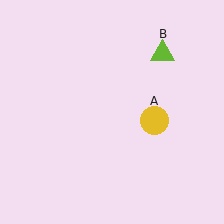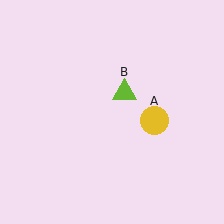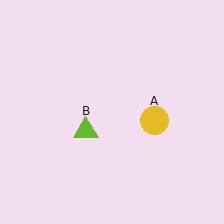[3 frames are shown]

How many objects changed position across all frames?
1 object changed position: lime triangle (object B).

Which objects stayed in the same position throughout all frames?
Yellow circle (object A) remained stationary.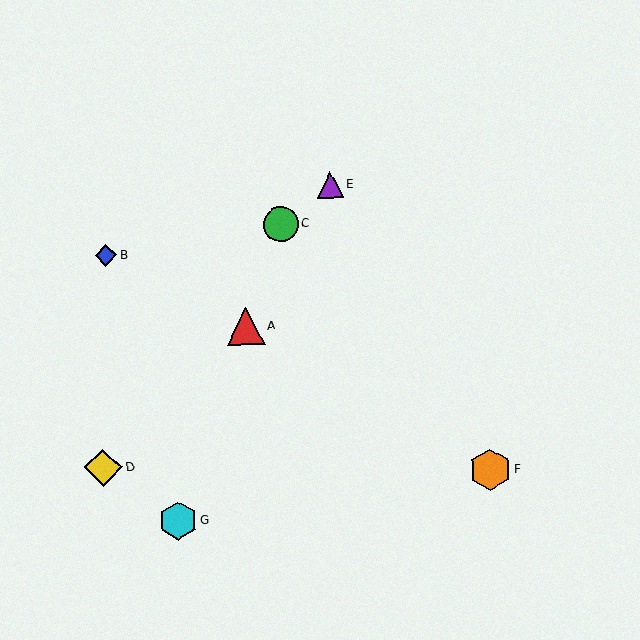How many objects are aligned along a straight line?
3 objects (A, C, G) are aligned along a straight line.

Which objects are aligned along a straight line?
Objects A, C, G are aligned along a straight line.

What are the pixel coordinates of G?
Object G is at (178, 521).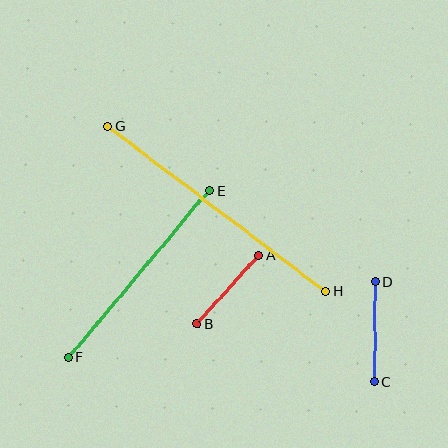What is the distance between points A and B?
The distance is approximately 93 pixels.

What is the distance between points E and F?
The distance is approximately 218 pixels.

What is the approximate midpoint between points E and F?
The midpoint is at approximately (139, 274) pixels.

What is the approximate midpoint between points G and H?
The midpoint is at approximately (216, 209) pixels.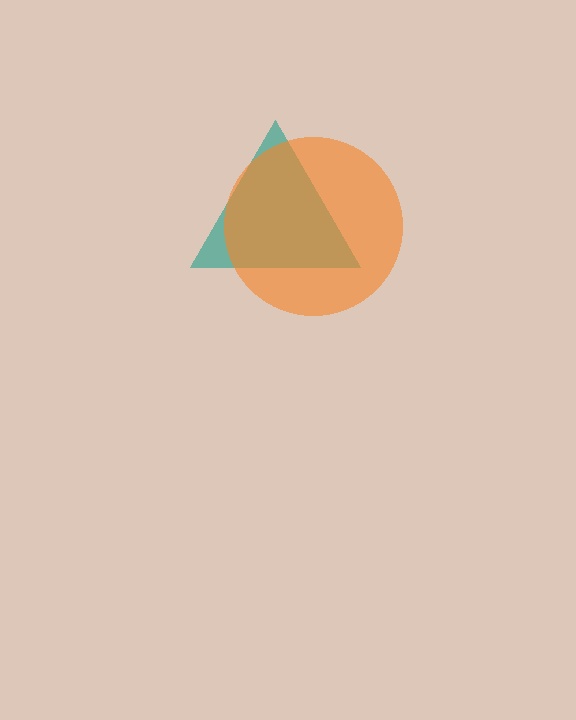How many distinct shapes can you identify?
There are 2 distinct shapes: a teal triangle, an orange circle.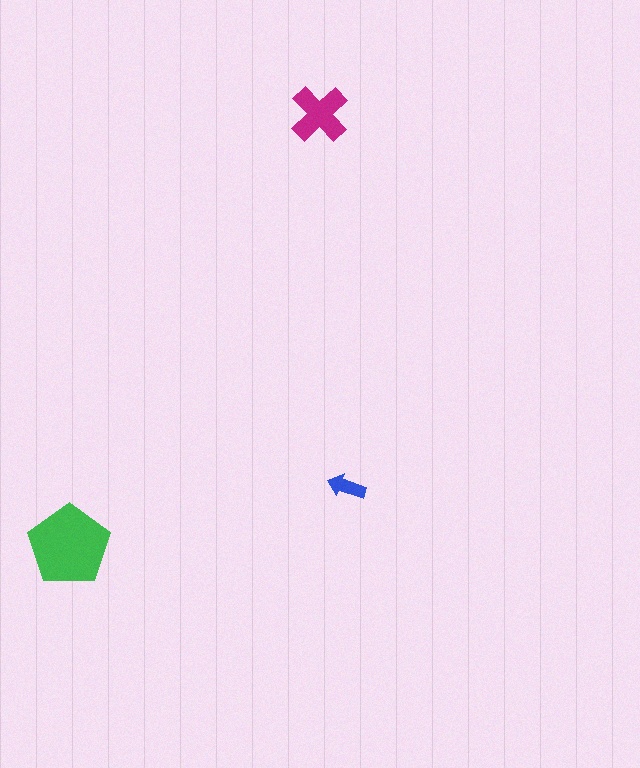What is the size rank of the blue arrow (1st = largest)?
3rd.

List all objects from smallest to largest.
The blue arrow, the magenta cross, the green pentagon.